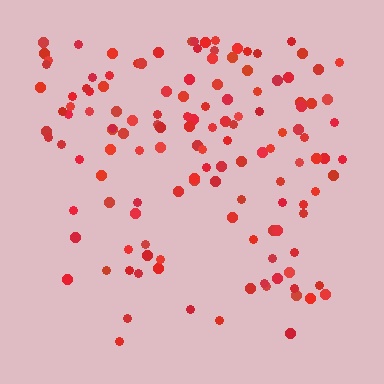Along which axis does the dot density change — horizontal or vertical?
Vertical.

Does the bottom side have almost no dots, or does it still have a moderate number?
Still a moderate number, just noticeably fewer than the top.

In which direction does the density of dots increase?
From bottom to top, with the top side densest.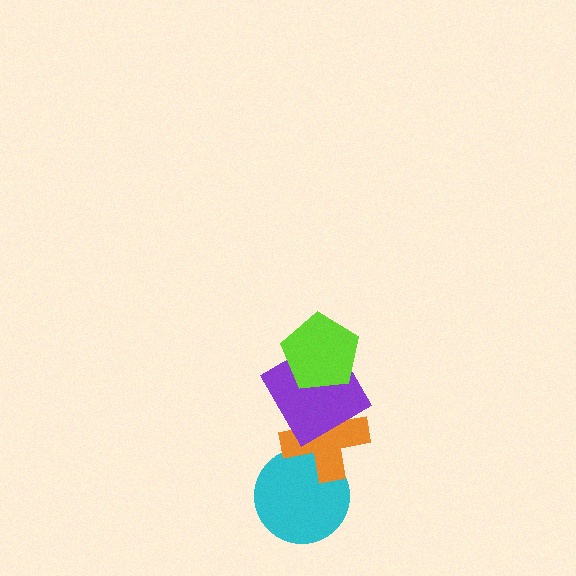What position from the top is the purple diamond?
The purple diamond is 2nd from the top.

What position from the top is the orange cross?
The orange cross is 3rd from the top.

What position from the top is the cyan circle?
The cyan circle is 4th from the top.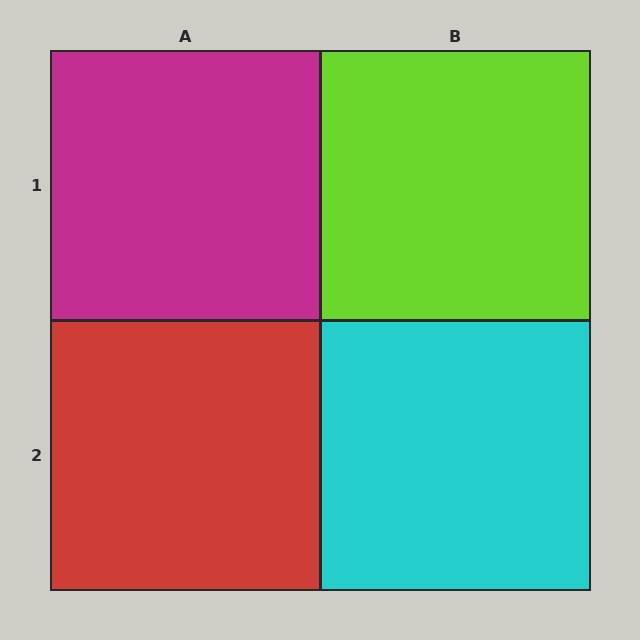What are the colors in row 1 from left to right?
Magenta, lime.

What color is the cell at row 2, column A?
Red.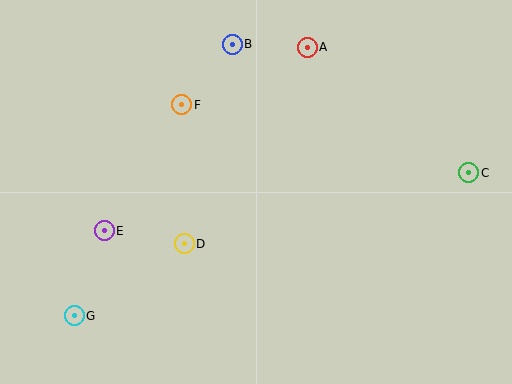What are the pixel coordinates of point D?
Point D is at (184, 244).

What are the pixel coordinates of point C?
Point C is at (469, 173).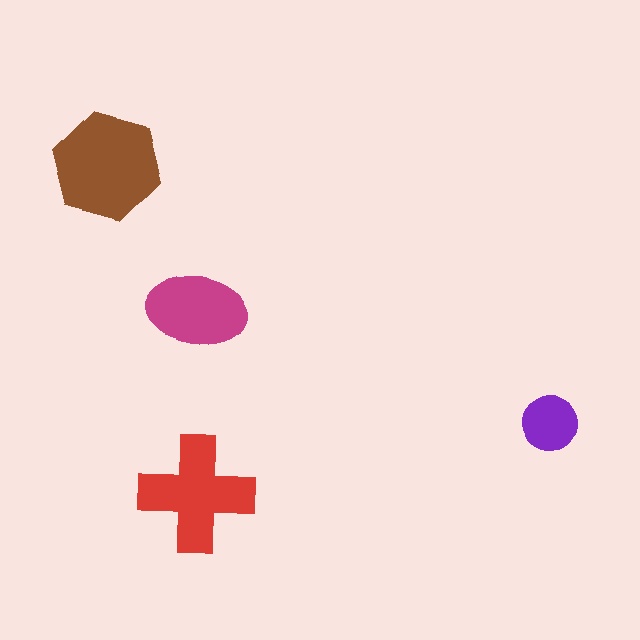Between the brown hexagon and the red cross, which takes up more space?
The brown hexagon.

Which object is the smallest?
The purple circle.